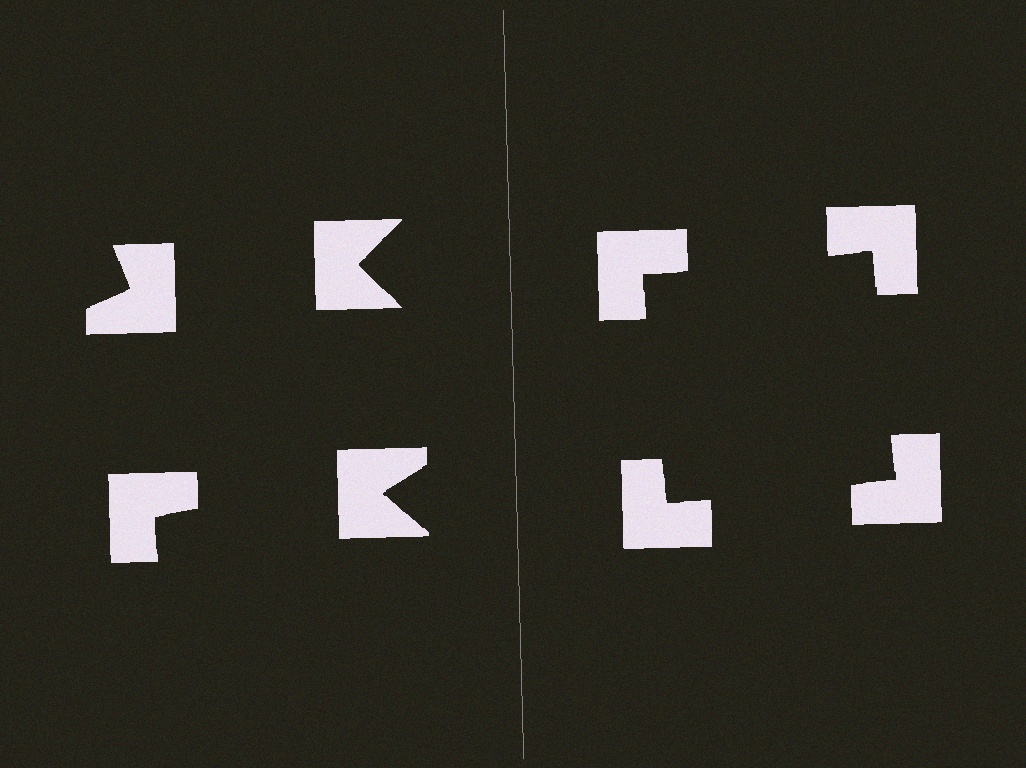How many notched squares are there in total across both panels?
8 — 4 on each side.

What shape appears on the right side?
An illusory square.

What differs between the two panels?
The notched squares are positioned identically on both sides; only the wedge orientations differ. On the right they align to a square; on the left they are misaligned.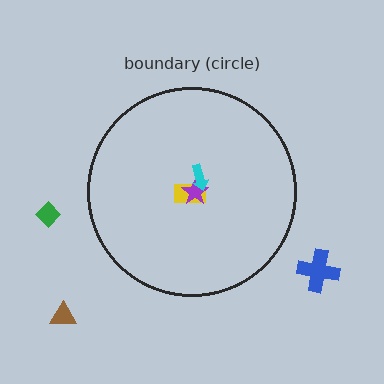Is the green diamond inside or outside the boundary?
Outside.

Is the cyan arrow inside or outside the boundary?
Inside.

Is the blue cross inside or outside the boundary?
Outside.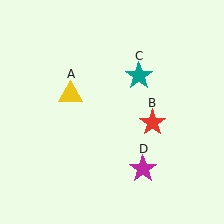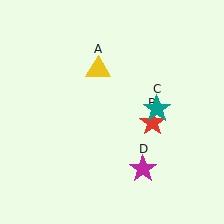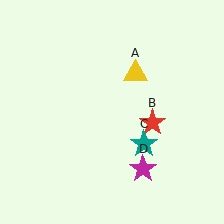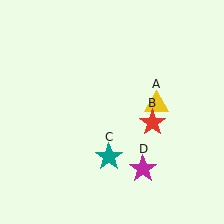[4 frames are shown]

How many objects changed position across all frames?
2 objects changed position: yellow triangle (object A), teal star (object C).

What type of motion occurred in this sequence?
The yellow triangle (object A), teal star (object C) rotated clockwise around the center of the scene.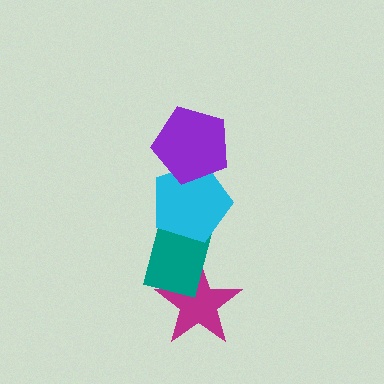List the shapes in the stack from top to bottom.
From top to bottom: the purple pentagon, the cyan pentagon, the teal rectangle, the magenta star.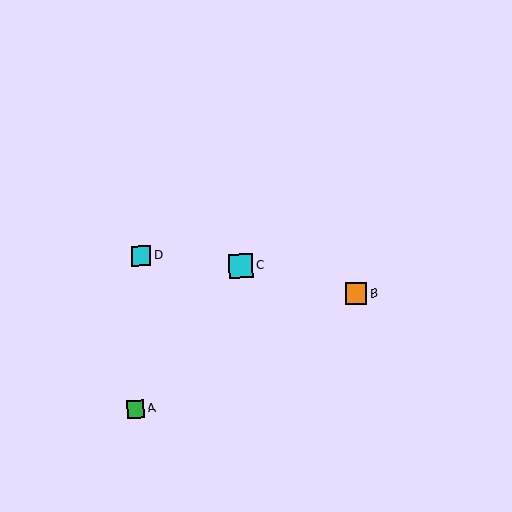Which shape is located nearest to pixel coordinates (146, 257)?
The cyan square (labeled D) at (141, 256) is nearest to that location.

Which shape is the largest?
The cyan square (labeled C) is the largest.